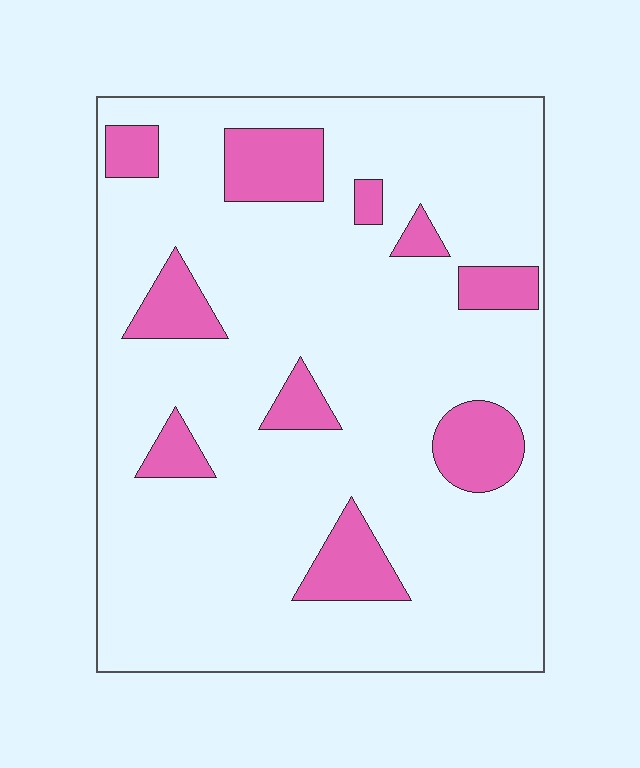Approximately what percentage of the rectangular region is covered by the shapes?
Approximately 15%.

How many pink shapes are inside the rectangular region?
10.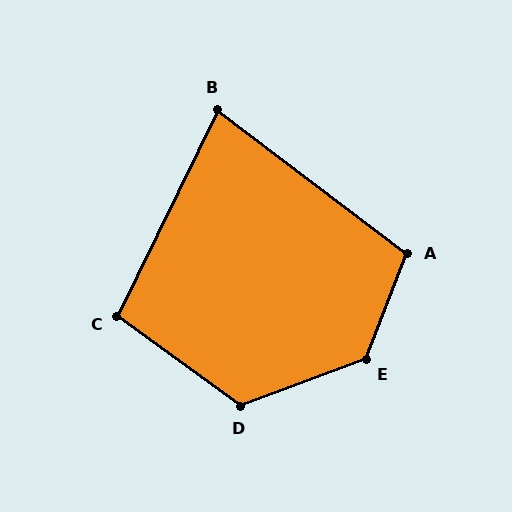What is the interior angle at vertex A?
Approximately 106 degrees (obtuse).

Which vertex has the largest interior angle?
E, at approximately 132 degrees.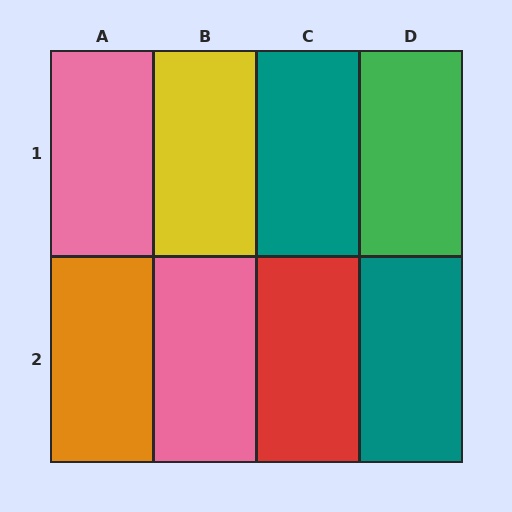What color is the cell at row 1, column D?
Green.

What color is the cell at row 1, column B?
Yellow.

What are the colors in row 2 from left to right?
Orange, pink, red, teal.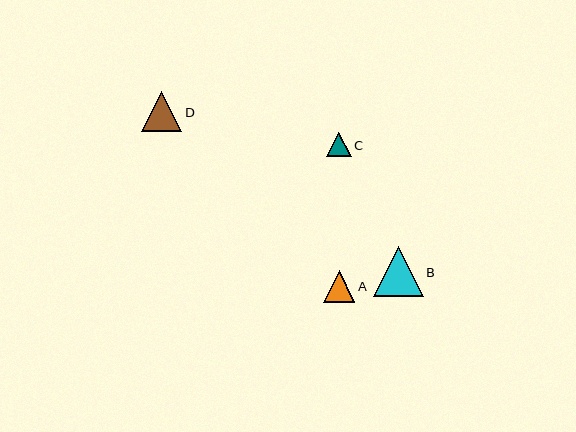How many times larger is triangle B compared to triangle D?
Triangle B is approximately 1.3 times the size of triangle D.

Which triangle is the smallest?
Triangle C is the smallest with a size of approximately 25 pixels.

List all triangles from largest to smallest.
From largest to smallest: B, D, A, C.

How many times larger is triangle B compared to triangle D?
Triangle B is approximately 1.3 times the size of triangle D.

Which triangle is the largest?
Triangle B is the largest with a size of approximately 50 pixels.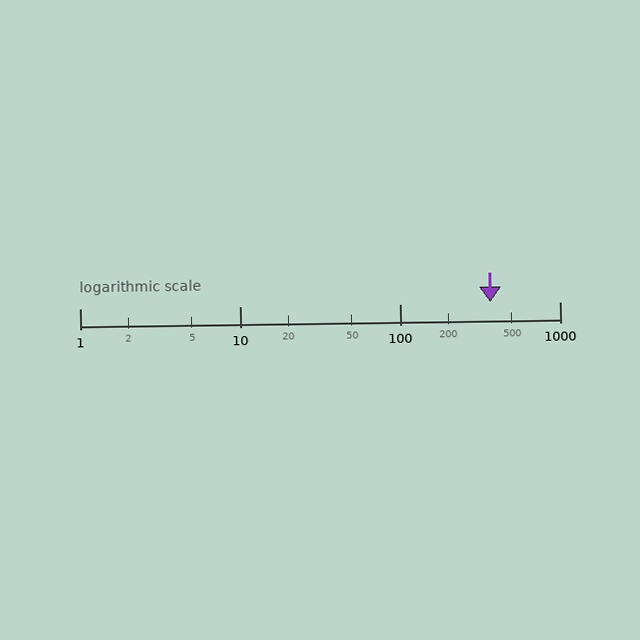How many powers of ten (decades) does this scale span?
The scale spans 3 decades, from 1 to 1000.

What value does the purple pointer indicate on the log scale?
The pointer indicates approximately 370.